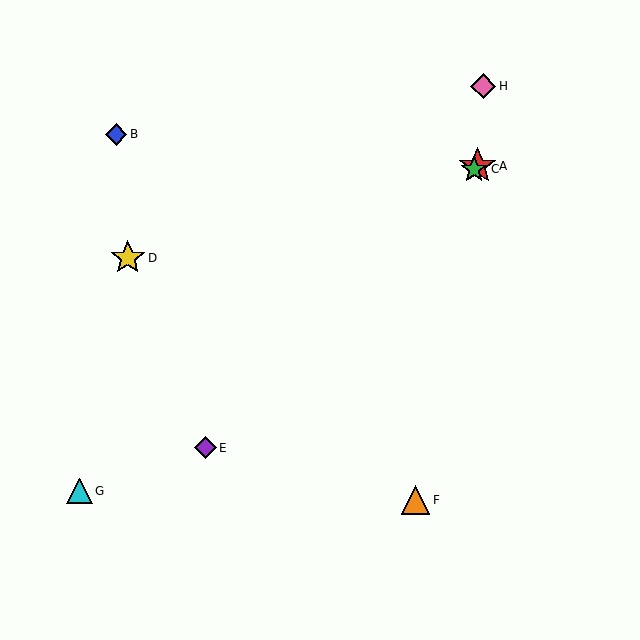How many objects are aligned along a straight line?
3 objects (A, C, E) are aligned along a straight line.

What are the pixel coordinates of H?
Object H is at (483, 86).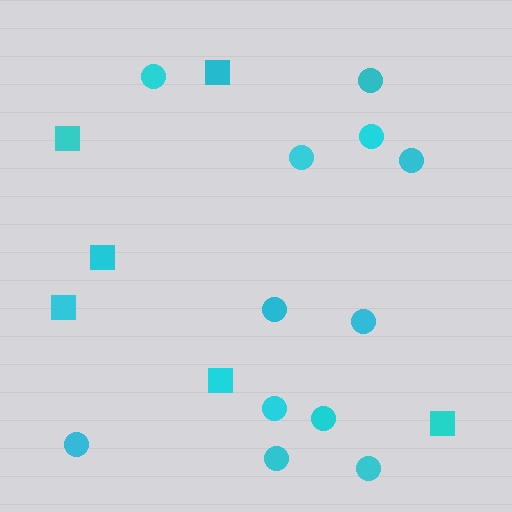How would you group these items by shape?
There are 2 groups: one group of squares (6) and one group of circles (12).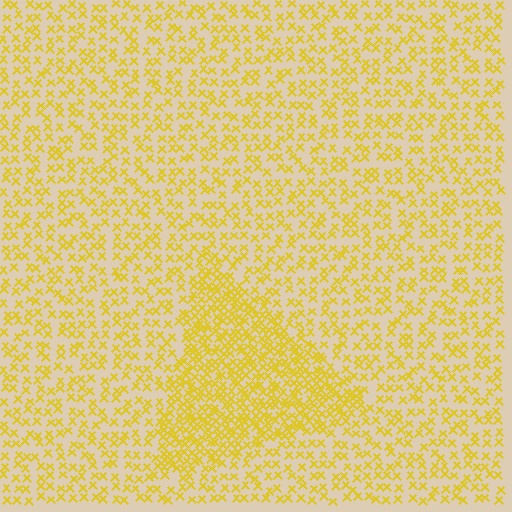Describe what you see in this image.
The image contains small yellow elements arranged at two different densities. A triangle-shaped region is visible where the elements are more densely packed than the surrounding area.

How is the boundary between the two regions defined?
The boundary is defined by a change in element density (approximately 2.1x ratio). All elements are the same color, size, and shape.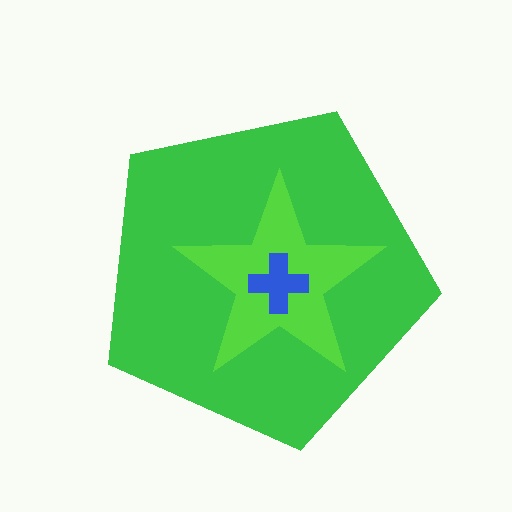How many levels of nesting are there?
3.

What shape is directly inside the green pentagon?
The lime star.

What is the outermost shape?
The green pentagon.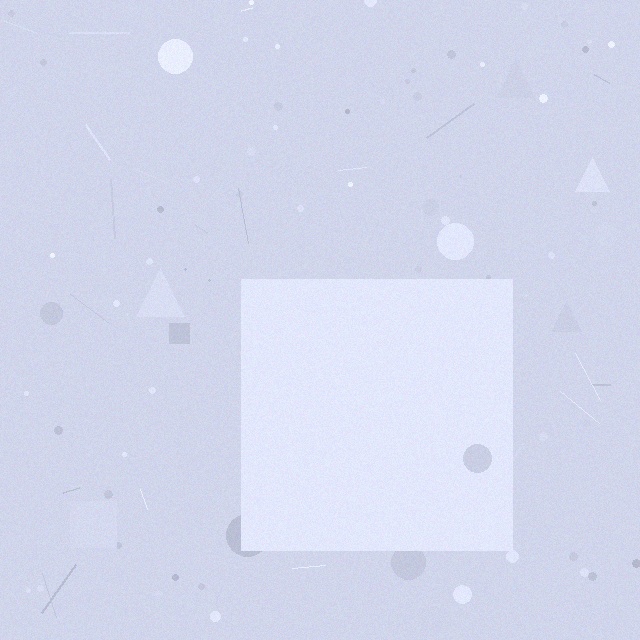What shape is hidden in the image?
A square is hidden in the image.